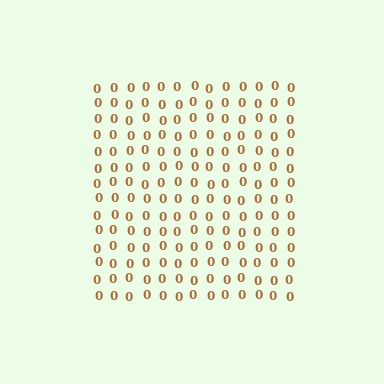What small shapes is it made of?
It is made of small digit 0's.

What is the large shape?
The large shape is a square.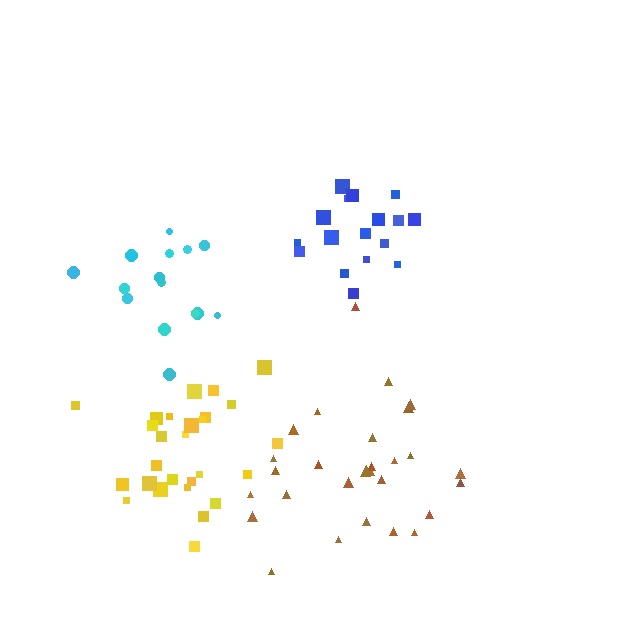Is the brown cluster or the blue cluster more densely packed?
Blue.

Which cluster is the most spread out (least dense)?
Brown.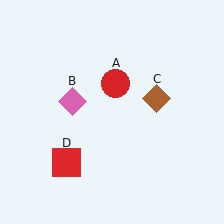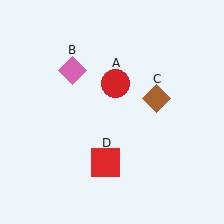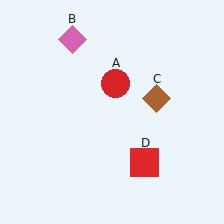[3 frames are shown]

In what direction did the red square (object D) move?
The red square (object D) moved right.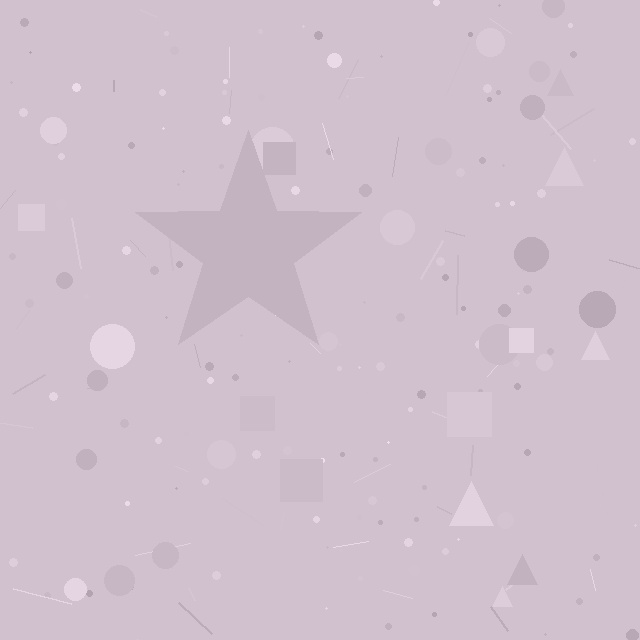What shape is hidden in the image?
A star is hidden in the image.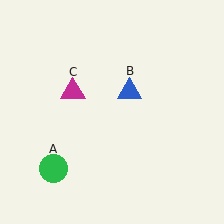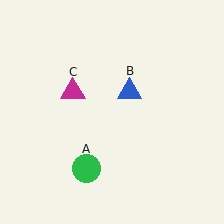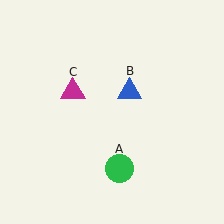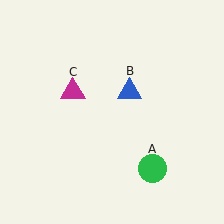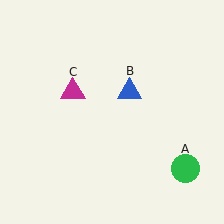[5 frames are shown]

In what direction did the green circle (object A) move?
The green circle (object A) moved right.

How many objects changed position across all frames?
1 object changed position: green circle (object A).